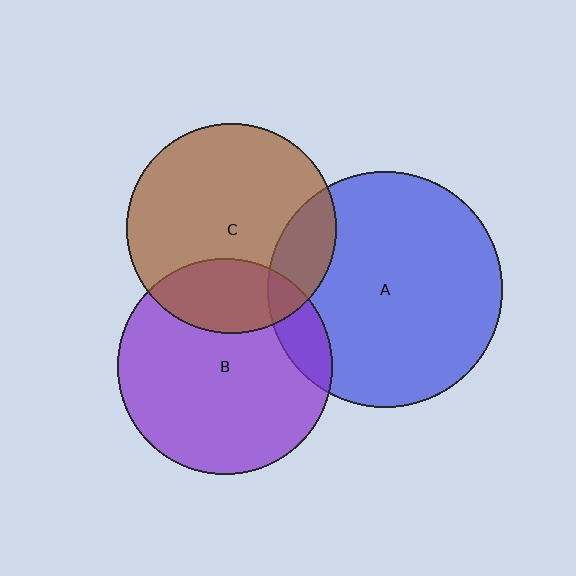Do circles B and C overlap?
Yes.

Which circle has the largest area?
Circle A (blue).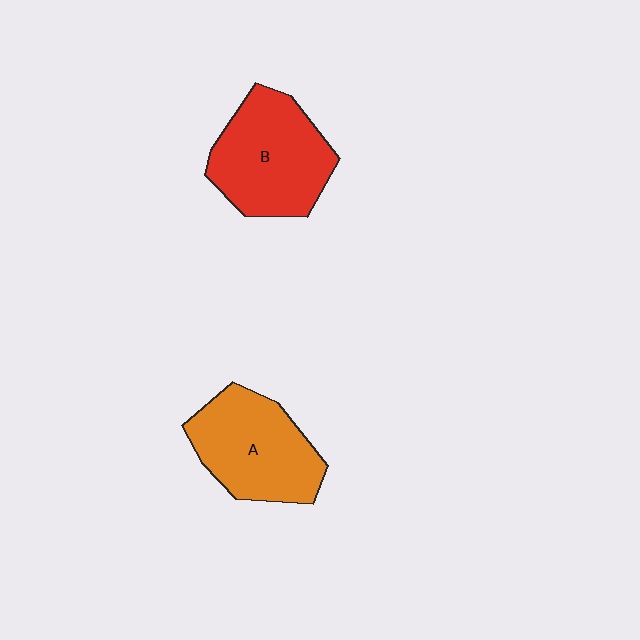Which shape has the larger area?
Shape B (red).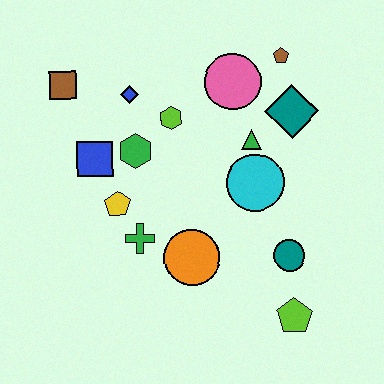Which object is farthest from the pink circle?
The lime pentagon is farthest from the pink circle.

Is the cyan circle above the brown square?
No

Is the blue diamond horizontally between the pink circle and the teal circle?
No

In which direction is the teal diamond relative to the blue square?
The teal diamond is to the right of the blue square.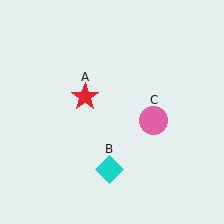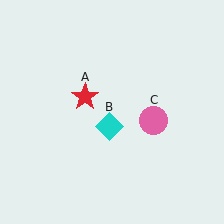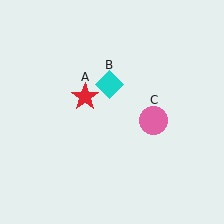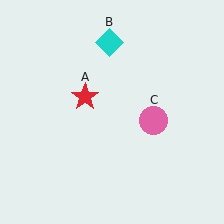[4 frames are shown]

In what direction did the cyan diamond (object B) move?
The cyan diamond (object B) moved up.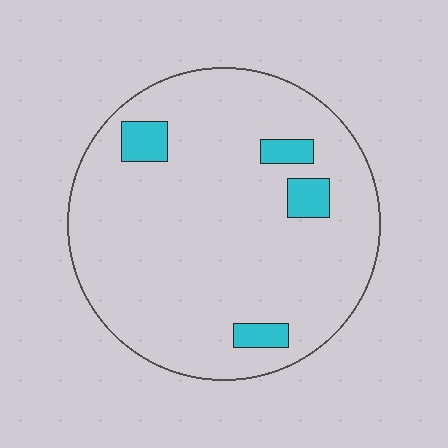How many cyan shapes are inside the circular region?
4.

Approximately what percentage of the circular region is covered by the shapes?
Approximately 10%.